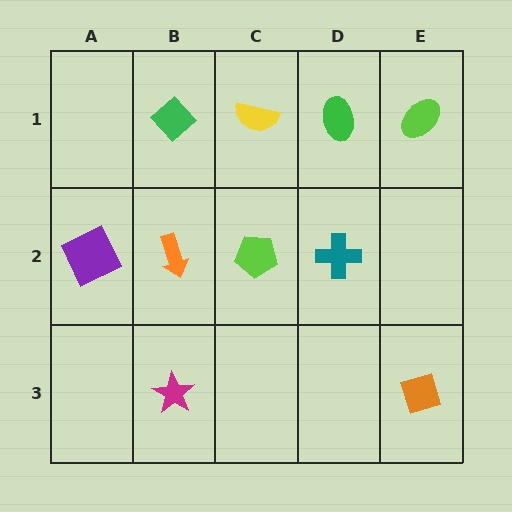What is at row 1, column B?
A green diamond.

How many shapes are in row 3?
2 shapes.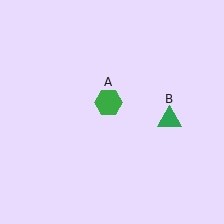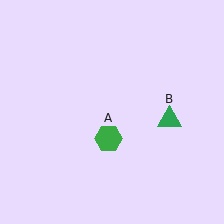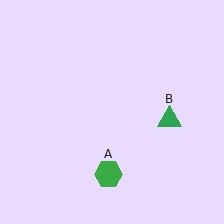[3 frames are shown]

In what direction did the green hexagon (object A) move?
The green hexagon (object A) moved down.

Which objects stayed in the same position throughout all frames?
Green triangle (object B) remained stationary.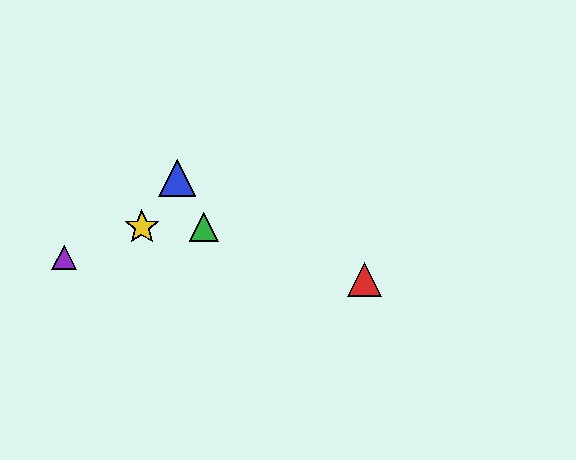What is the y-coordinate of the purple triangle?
The purple triangle is at y≈258.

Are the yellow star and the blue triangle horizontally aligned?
No, the yellow star is at y≈227 and the blue triangle is at y≈178.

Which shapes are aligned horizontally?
The green triangle, the yellow star are aligned horizontally.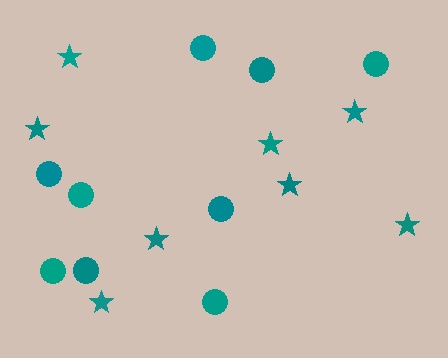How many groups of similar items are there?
There are 2 groups: one group of stars (8) and one group of circles (9).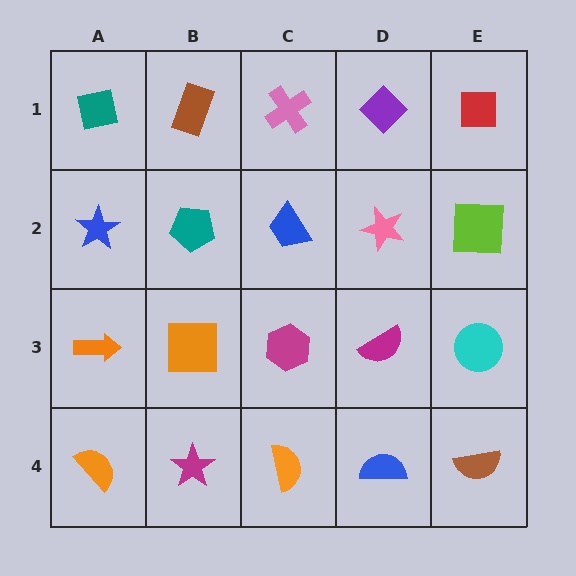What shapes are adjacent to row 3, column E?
A lime square (row 2, column E), a brown semicircle (row 4, column E), a magenta semicircle (row 3, column D).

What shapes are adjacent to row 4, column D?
A magenta semicircle (row 3, column D), an orange semicircle (row 4, column C), a brown semicircle (row 4, column E).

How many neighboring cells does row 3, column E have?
3.